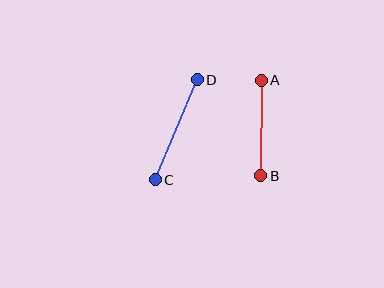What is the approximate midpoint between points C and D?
The midpoint is at approximately (176, 130) pixels.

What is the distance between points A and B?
The distance is approximately 96 pixels.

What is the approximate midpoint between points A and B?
The midpoint is at approximately (261, 128) pixels.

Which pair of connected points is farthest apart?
Points C and D are farthest apart.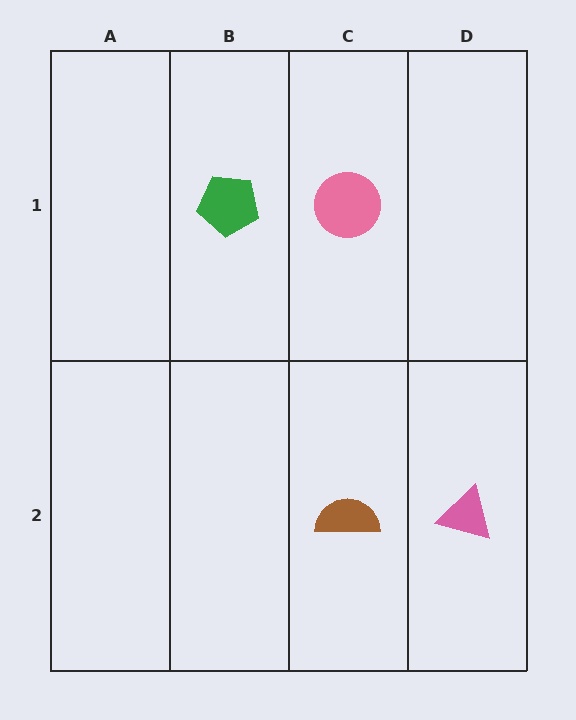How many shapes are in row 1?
2 shapes.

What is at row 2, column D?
A pink triangle.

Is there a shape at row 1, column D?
No, that cell is empty.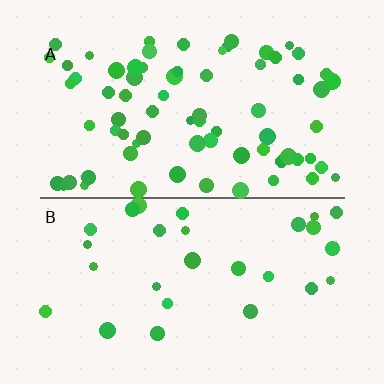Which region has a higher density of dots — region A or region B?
A (the top).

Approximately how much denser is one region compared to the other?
Approximately 2.6× — region A over region B.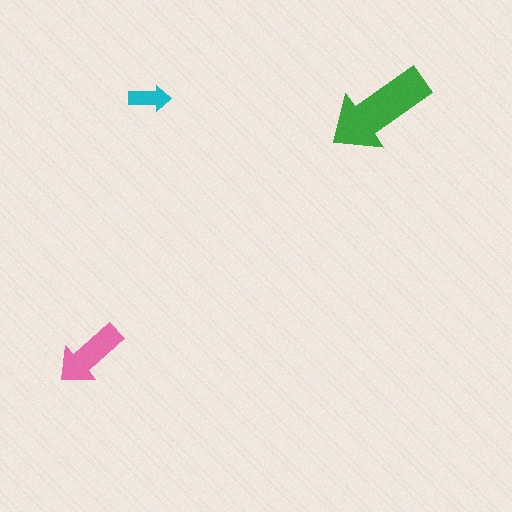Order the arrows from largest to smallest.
the green one, the pink one, the cyan one.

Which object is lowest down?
The pink arrow is bottommost.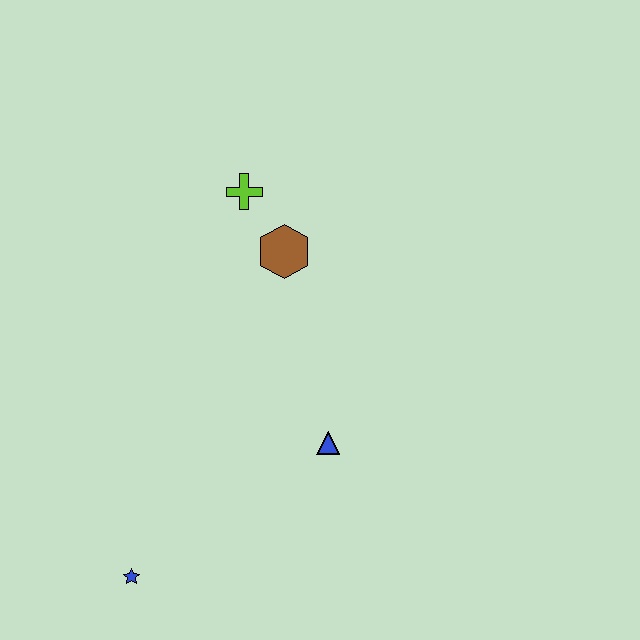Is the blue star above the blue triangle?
No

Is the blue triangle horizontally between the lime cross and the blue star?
No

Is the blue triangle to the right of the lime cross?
Yes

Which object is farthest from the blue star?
The lime cross is farthest from the blue star.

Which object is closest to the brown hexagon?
The lime cross is closest to the brown hexagon.